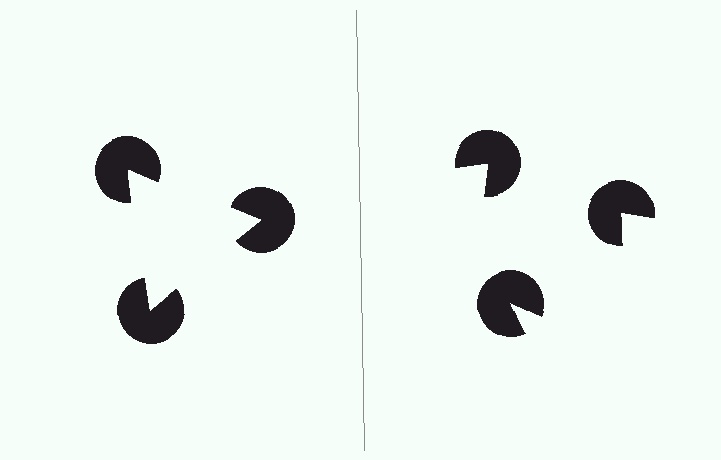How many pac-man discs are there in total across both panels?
6 — 3 on each side.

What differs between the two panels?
The pac-man discs are positioned identically on both sides; only the wedge orientations differ. On the left they align to a triangle; on the right they are misaligned.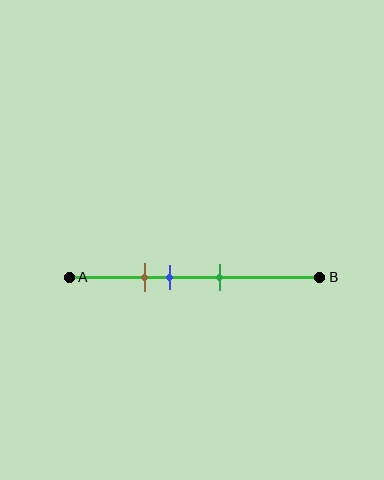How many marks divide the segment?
There are 3 marks dividing the segment.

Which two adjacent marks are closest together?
The brown and blue marks are the closest adjacent pair.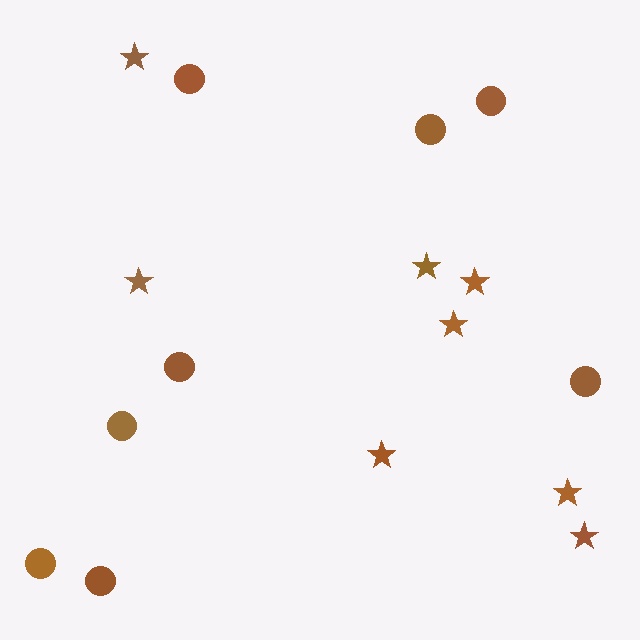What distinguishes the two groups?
There are 2 groups: one group of stars (8) and one group of circles (8).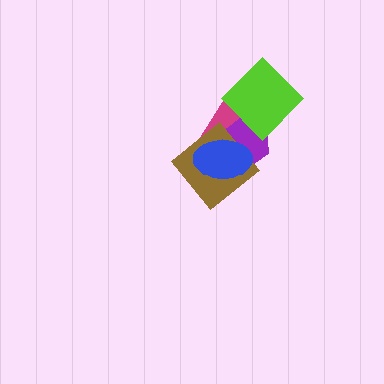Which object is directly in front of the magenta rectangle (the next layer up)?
The purple hexagon is directly in front of the magenta rectangle.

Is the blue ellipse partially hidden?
No, no other shape covers it.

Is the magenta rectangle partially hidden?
Yes, it is partially covered by another shape.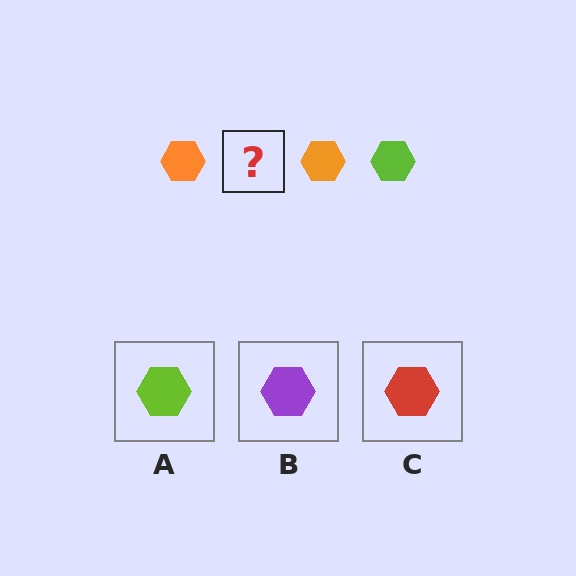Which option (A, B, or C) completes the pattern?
A.